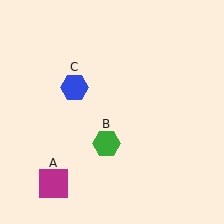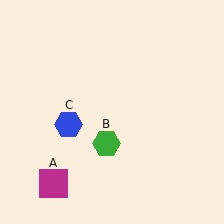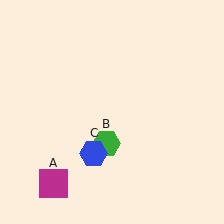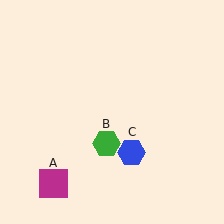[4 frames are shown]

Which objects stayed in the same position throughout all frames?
Magenta square (object A) and green hexagon (object B) remained stationary.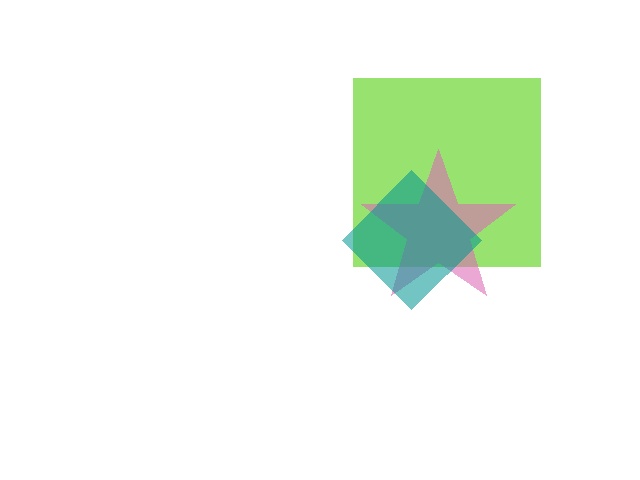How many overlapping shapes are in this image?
There are 3 overlapping shapes in the image.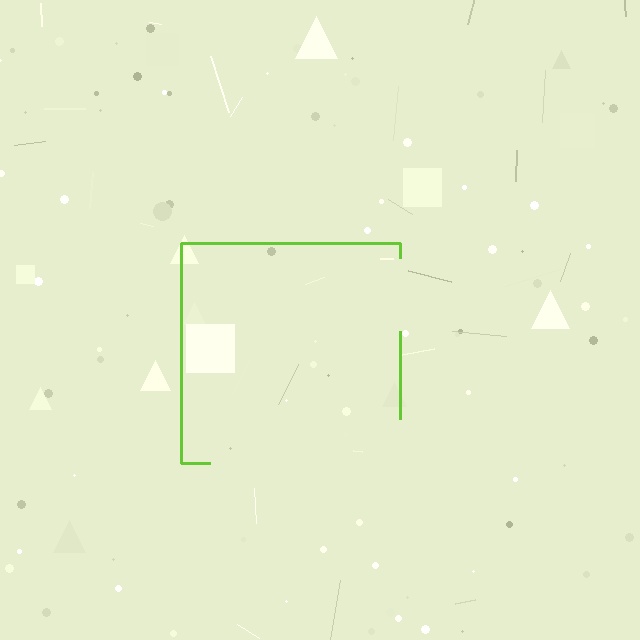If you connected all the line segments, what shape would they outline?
They would outline a square.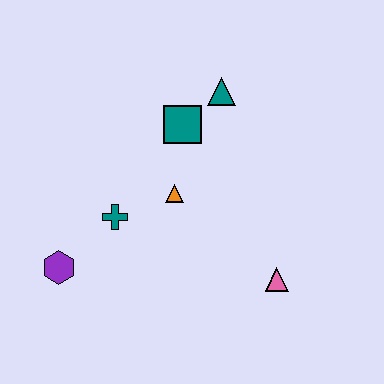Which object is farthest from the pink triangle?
The purple hexagon is farthest from the pink triangle.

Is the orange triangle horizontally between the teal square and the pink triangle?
No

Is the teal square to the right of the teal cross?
Yes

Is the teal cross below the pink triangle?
No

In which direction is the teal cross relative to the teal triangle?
The teal cross is below the teal triangle.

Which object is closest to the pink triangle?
The orange triangle is closest to the pink triangle.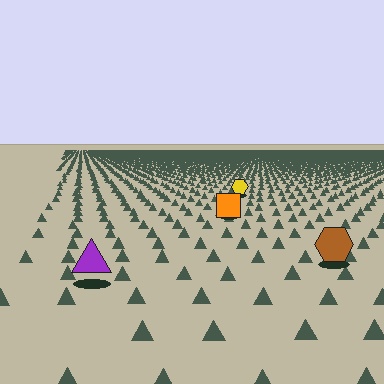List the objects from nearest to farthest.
From nearest to farthest: the purple triangle, the brown hexagon, the orange square, the yellow hexagon.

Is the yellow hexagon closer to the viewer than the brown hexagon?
No. The brown hexagon is closer — you can tell from the texture gradient: the ground texture is coarser near it.